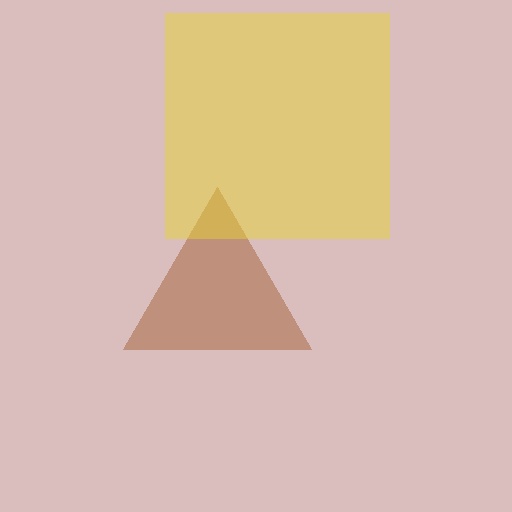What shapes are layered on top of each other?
The layered shapes are: a brown triangle, a yellow square.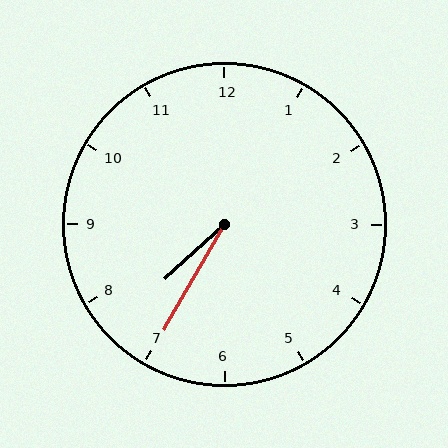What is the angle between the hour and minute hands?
Approximately 18 degrees.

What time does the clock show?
7:35.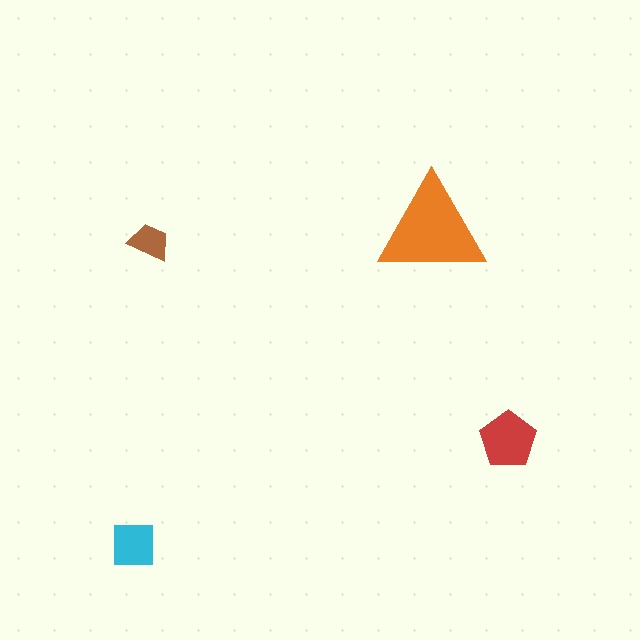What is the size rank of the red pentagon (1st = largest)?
2nd.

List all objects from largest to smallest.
The orange triangle, the red pentagon, the cyan square, the brown trapezoid.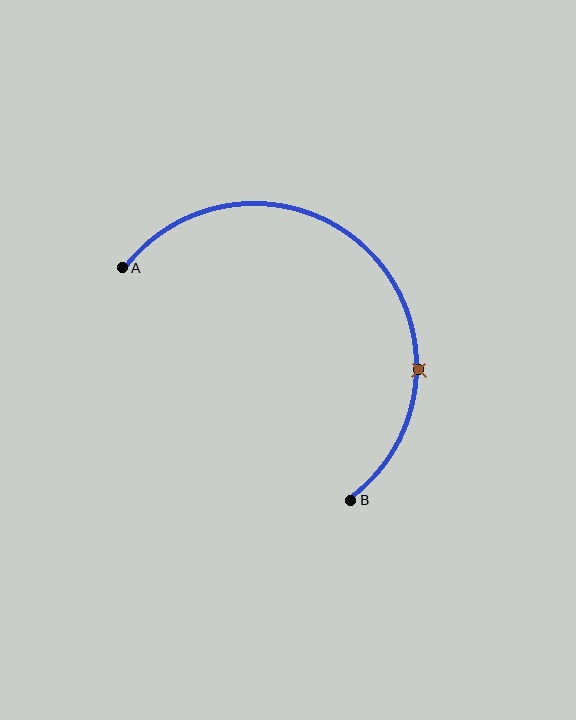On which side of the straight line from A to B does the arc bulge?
The arc bulges above and to the right of the straight line connecting A and B.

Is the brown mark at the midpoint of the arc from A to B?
No. The brown mark lies on the arc but is closer to endpoint B. The arc midpoint would be at the point on the curve equidistant along the arc from both A and B.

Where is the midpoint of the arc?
The arc midpoint is the point on the curve farthest from the straight line joining A and B. It sits above and to the right of that line.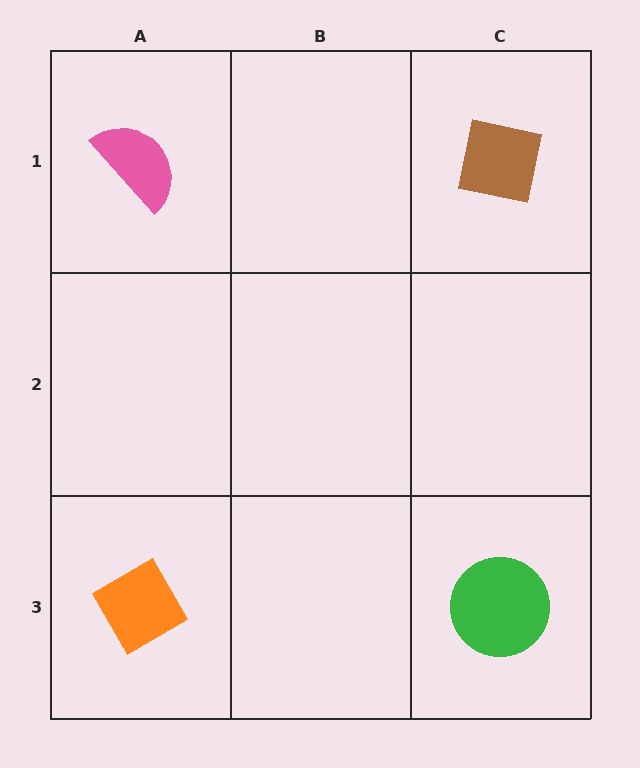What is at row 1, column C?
A brown square.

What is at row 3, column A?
An orange diamond.